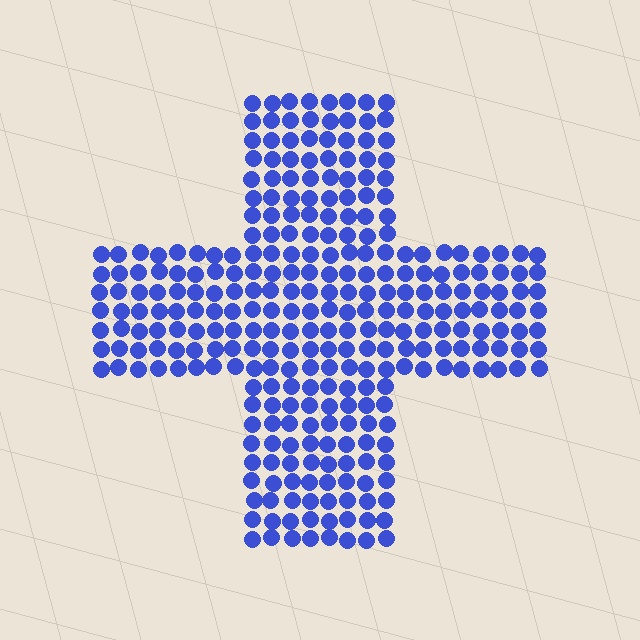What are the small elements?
The small elements are circles.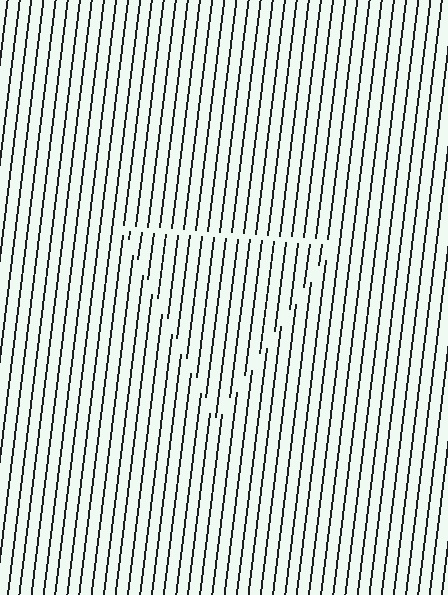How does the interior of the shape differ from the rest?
The interior of the shape contains the same grating, shifted by half a period — the contour is defined by the phase discontinuity where line-ends from the inner and outer gratings abut.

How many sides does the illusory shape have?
3 sides — the line-ends trace a triangle.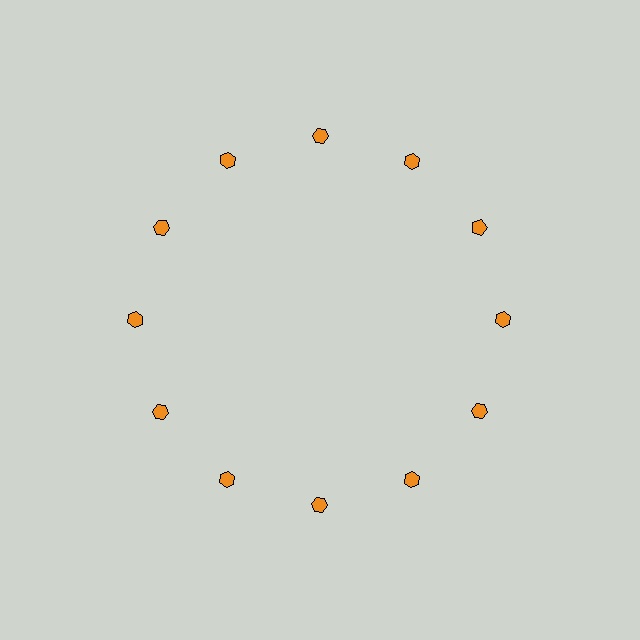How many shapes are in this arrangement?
There are 12 shapes arranged in a ring pattern.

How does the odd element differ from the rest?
It has a different shape: pentagon instead of hexagon.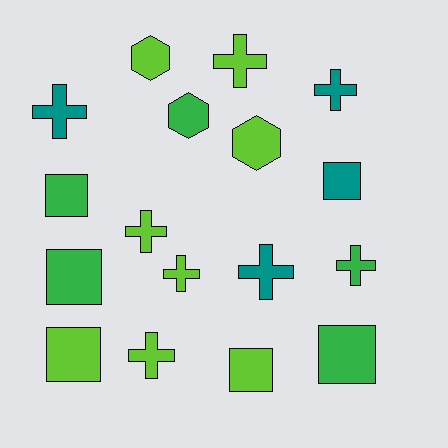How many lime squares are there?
There are 2 lime squares.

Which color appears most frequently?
Lime, with 8 objects.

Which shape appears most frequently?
Cross, with 8 objects.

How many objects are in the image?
There are 17 objects.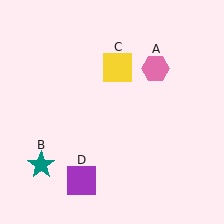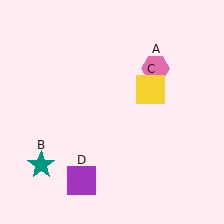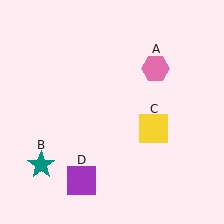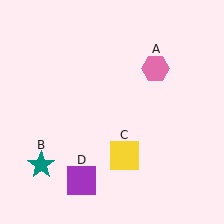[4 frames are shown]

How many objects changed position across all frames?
1 object changed position: yellow square (object C).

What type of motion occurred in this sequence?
The yellow square (object C) rotated clockwise around the center of the scene.